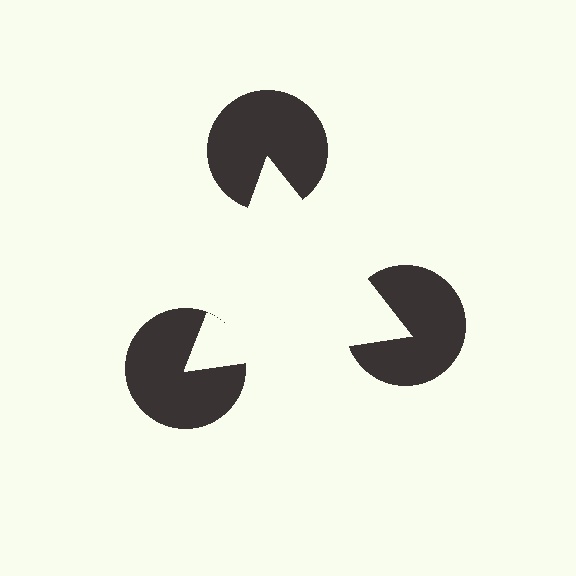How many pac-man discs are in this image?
There are 3 — one at each vertex of the illusory triangle.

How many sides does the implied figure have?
3 sides.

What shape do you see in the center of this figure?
An illusory triangle — its edges are inferred from the aligned wedge cuts in the pac-man discs, not physically drawn.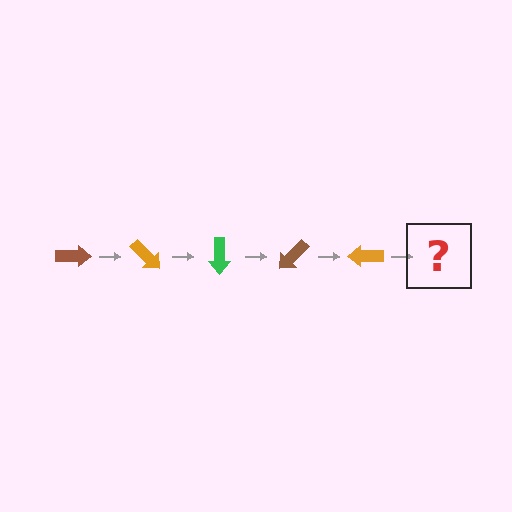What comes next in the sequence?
The next element should be a green arrow, rotated 225 degrees from the start.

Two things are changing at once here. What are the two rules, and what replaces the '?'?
The two rules are that it rotates 45 degrees each step and the color cycles through brown, orange, and green. The '?' should be a green arrow, rotated 225 degrees from the start.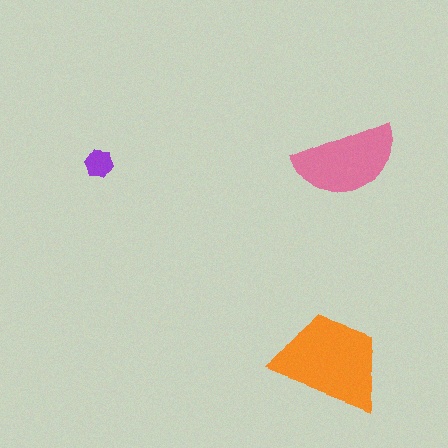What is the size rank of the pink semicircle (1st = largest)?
2nd.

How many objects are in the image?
There are 3 objects in the image.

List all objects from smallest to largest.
The purple hexagon, the pink semicircle, the orange trapezoid.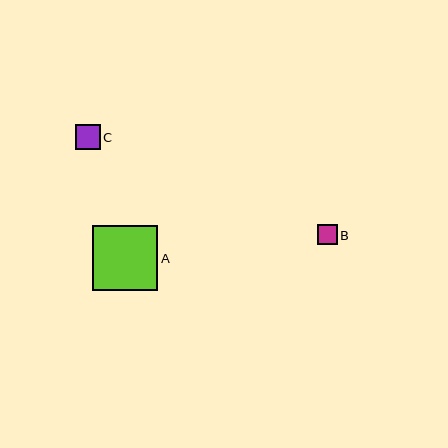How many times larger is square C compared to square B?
Square C is approximately 1.2 times the size of square B.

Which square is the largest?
Square A is the largest with a size of approximately 65 pixels.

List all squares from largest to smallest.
From largest to smallest: A, C, B.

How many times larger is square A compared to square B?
Square A is approximately 3.2 times the size of square B.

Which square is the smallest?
Square B is the smallest with a size of approximately 20 pixels.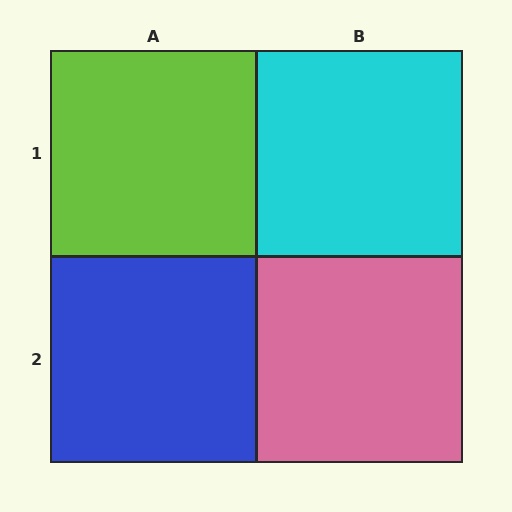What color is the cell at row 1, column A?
Lime.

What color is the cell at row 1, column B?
Cyan.